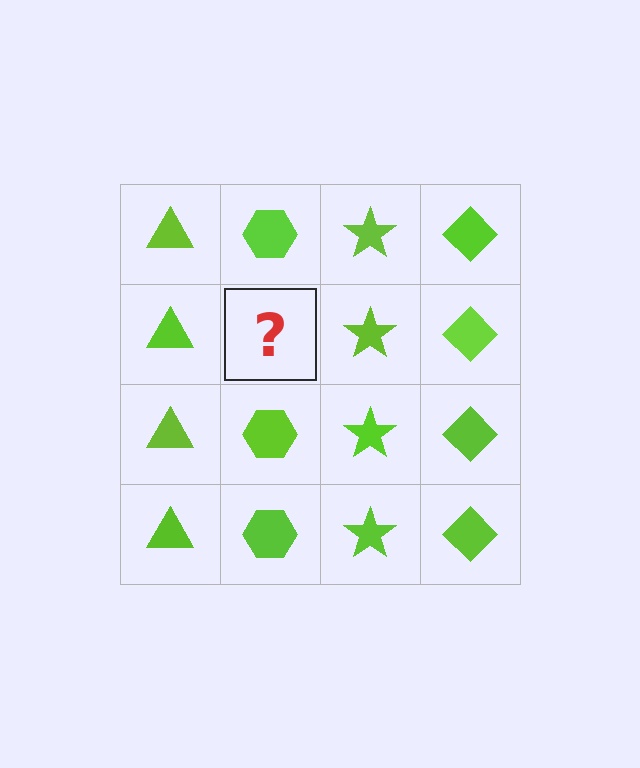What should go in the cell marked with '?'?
The missing cell should contain a lime hexagon.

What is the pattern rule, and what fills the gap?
The rule is that each column has a consistent shape. The gap should be filled with a lime hexagon.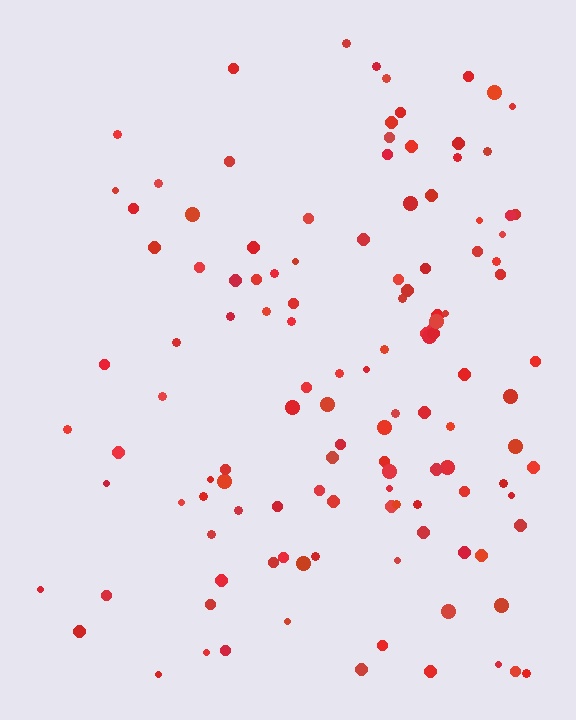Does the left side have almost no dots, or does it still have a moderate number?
Still a moderate number, just noticeably fewer than the right.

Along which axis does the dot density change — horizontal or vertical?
Horizontal.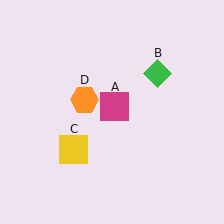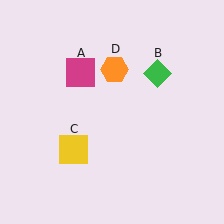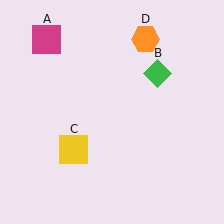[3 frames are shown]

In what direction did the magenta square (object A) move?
The magenta square (object A) moved up and to the left.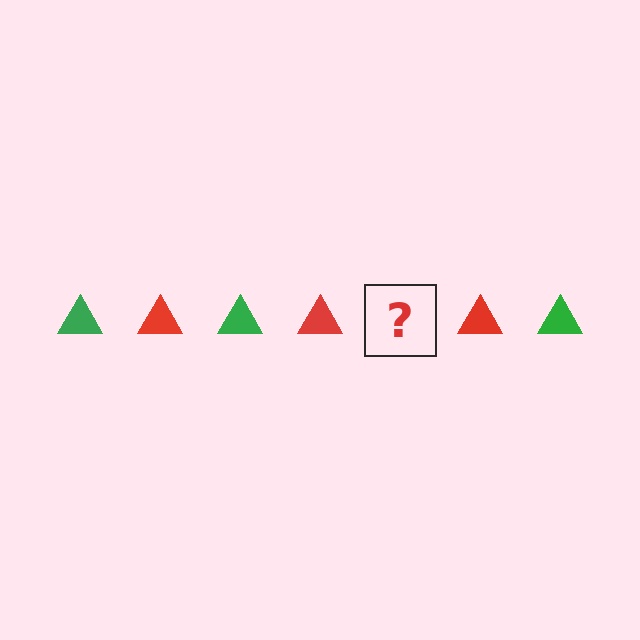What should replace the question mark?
The question mark should be replaced with a green triangle.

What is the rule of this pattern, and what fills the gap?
The rule is that the pattern cycles through green, red triangles. The gap should be filled with a green triangle.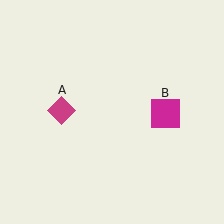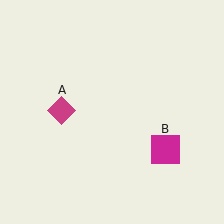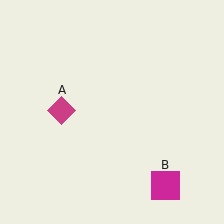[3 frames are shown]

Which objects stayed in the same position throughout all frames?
Magenta diamond (object A) remained stationary.